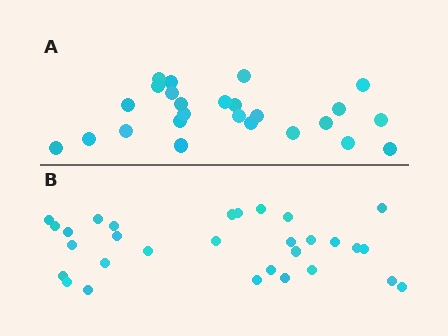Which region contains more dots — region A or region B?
Region B (the bottom region) has more dots.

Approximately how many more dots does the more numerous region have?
Region B has about 5 more dots than region A.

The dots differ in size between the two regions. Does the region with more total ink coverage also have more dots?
No. Region A has more total ink coverage because its dots are larger, but region B actually contains more individual dots. Total area can be misleading — the number of items is what matters here.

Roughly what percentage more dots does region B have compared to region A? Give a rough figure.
About 20% more.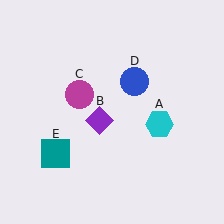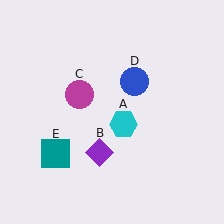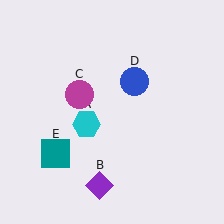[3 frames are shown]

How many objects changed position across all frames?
2 objects changed position: cyan hexagon (object A), purple diamond (object B).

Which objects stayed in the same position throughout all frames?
Magenta circle (object C) and blue circle (object D) and teal square (object E) remained stationary.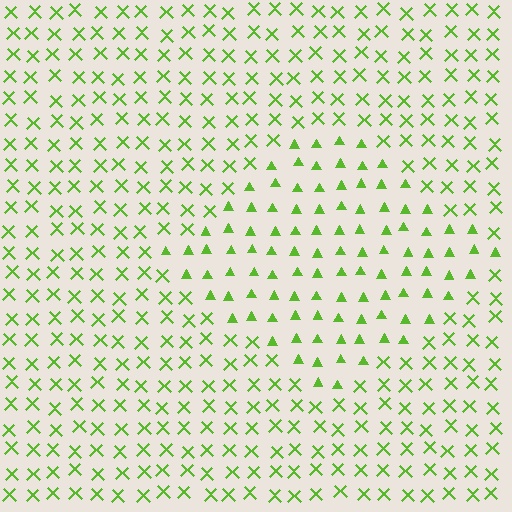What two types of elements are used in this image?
The image uses triangles inside the diamond region and X marks outside it.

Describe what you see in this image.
The image is filled with small lime elements arranged in a uniform grid. A diamond-shaped region contains triangles, while the surrounding area contains X marks. The boundary is defined purely by the change in element shape.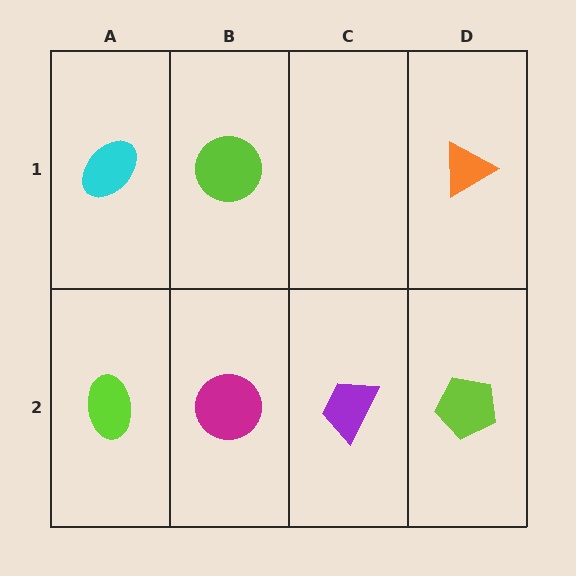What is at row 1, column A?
A cyan ellipse.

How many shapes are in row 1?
3 shapes.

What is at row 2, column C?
A purple trapezoid.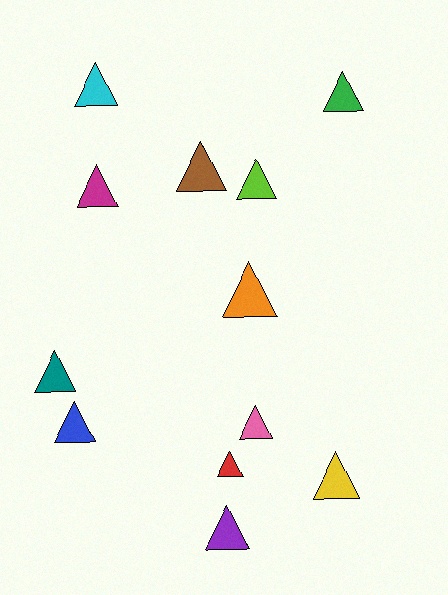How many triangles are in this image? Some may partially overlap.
There are 12 triangles.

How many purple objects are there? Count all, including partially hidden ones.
There is 1 purple object.